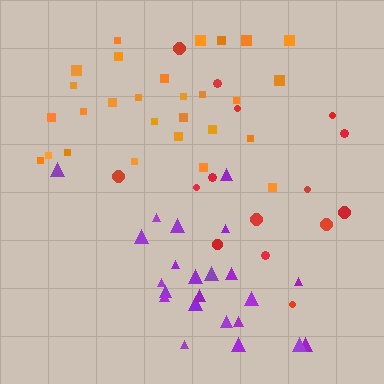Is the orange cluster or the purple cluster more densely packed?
Orange.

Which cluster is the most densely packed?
Orange.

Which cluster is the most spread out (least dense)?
Red.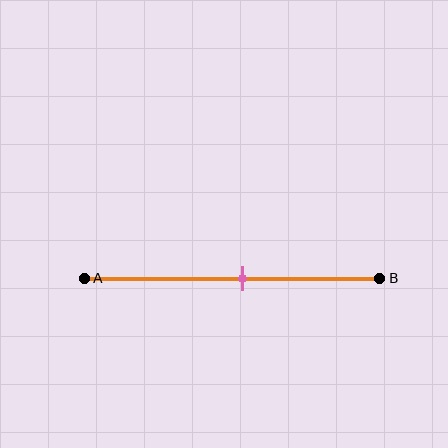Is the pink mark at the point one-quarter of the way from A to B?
No, the mark is at about 55% from A, not at the 25% one-quarter point.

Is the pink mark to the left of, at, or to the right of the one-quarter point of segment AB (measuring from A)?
The pink mark is to the right of the one-quarter point of segment AB.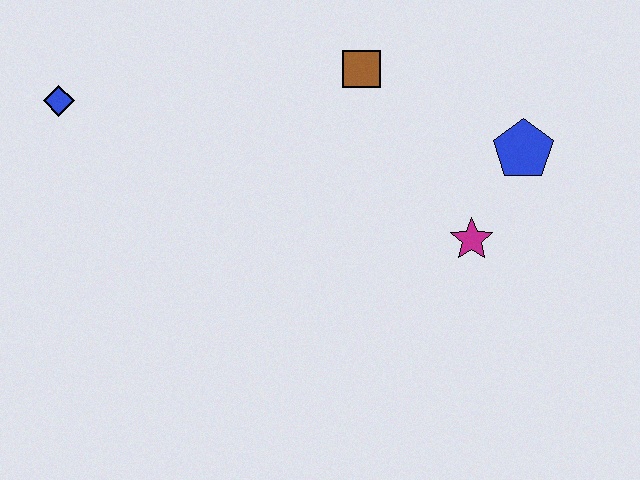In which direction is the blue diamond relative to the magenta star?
The blue diamond is to the left of the magenta star.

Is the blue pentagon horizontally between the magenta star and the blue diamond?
No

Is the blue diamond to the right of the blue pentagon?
No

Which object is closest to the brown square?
The blue pentagon is closest to the brown square.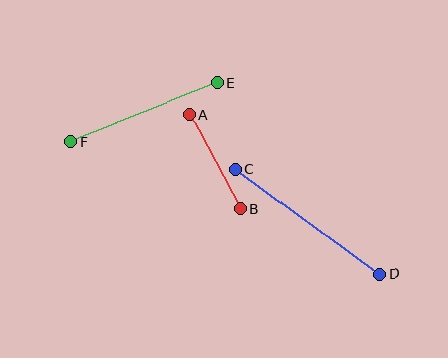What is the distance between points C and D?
The distance is approximately 178 pixels.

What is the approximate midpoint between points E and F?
The midpoint is at approximately (144, 112) pixels.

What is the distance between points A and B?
The distance is approximately 106 pixels.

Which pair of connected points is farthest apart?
Points C and D are farthest apart.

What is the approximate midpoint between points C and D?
The midpoint is at approximately (307, 222) pixels.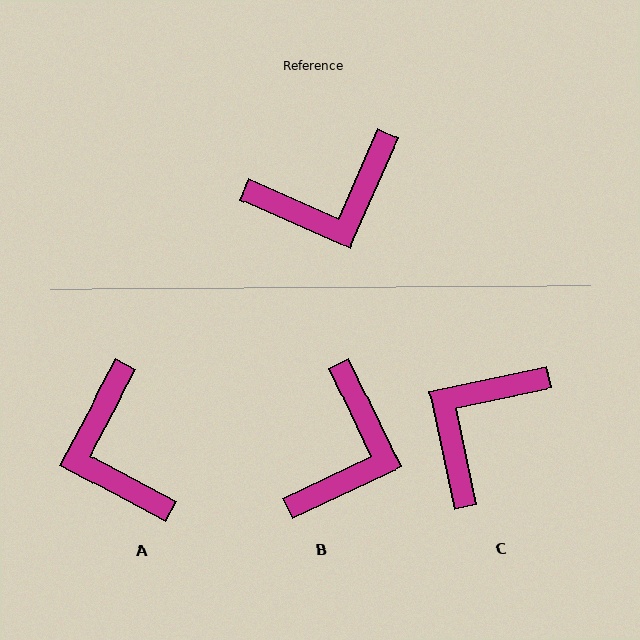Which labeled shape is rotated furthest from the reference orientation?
C, about 144 degrees away.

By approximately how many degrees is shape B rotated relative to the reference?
Approximately 49 degrees counter-clockwise.